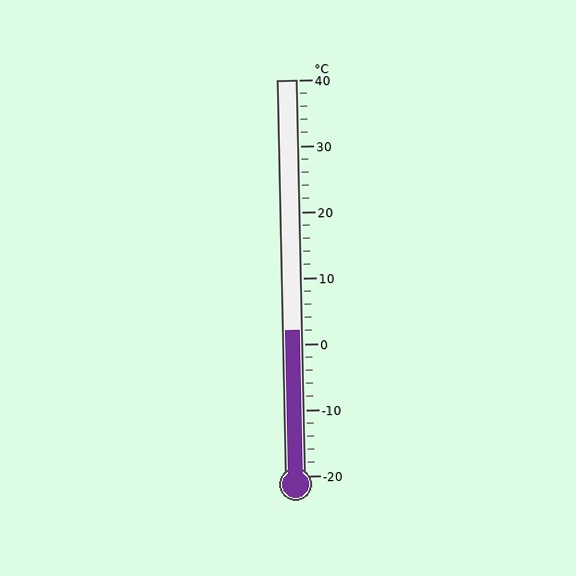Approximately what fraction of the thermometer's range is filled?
The thermometer is filled to approximately 35% of its range.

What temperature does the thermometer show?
The thermometer shows approximately 2°C.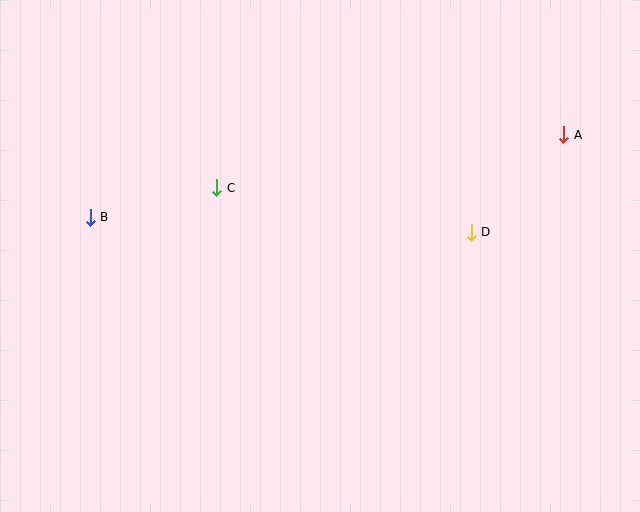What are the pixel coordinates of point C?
Point C is at (217, 188).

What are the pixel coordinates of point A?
Point A is at (564, 135).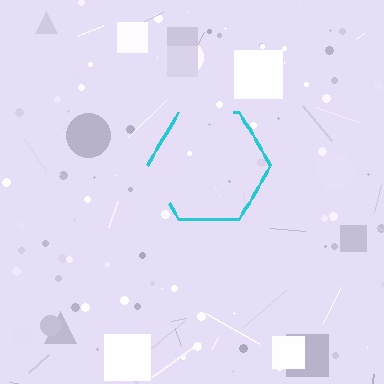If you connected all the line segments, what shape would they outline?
They would outline a hexagon.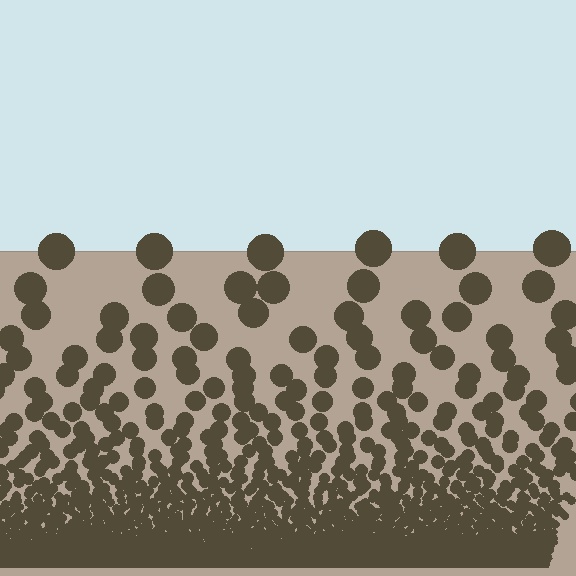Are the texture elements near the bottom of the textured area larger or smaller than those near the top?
Smaller. The gradient is inverted — elements near the bottom are smaller and denser.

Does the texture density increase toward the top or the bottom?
Density increases toward the bottom.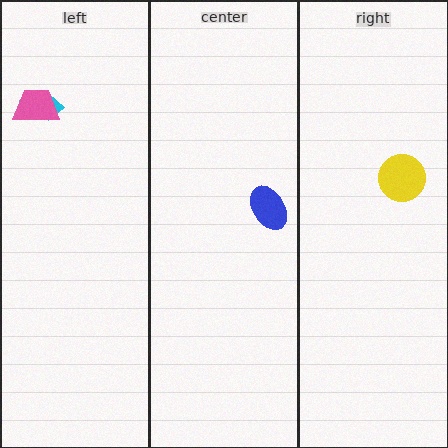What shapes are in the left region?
The cyan arrow, the pink trapezoid.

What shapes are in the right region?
The yellow circle.